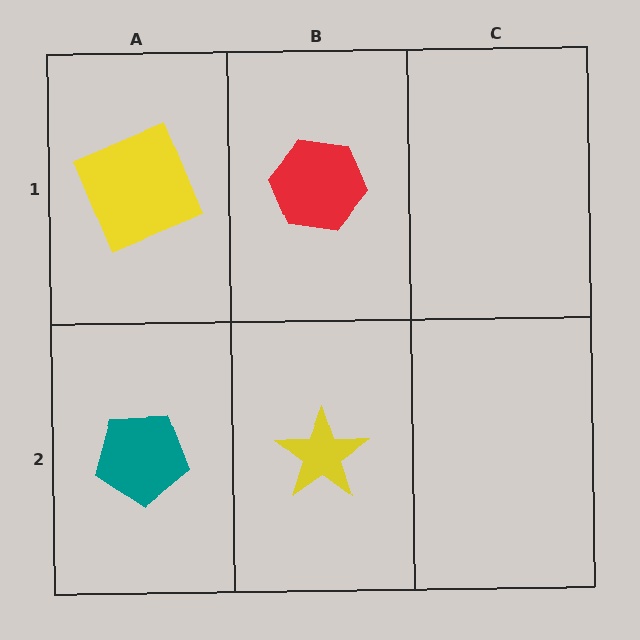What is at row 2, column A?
A teal pentagon.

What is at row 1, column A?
A yellow square.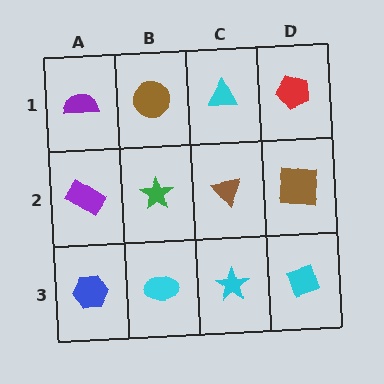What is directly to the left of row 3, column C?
A cyan ellipse.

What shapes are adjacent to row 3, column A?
A purple rectangle (row 2, column A), a cyan ellipse (row 3, column B).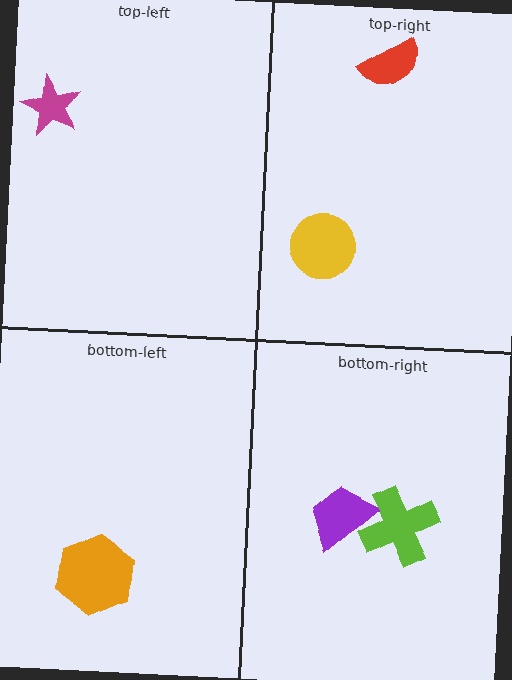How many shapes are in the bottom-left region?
1.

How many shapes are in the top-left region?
1.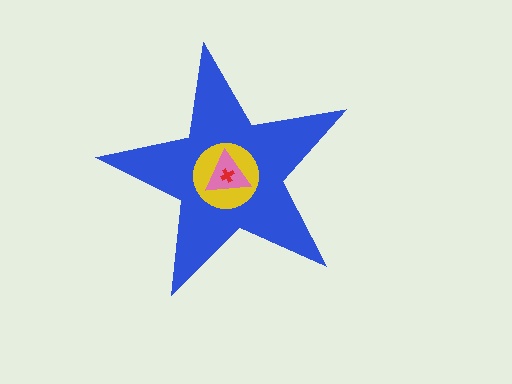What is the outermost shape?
The blue star.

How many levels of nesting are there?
4.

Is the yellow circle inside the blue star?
Yes.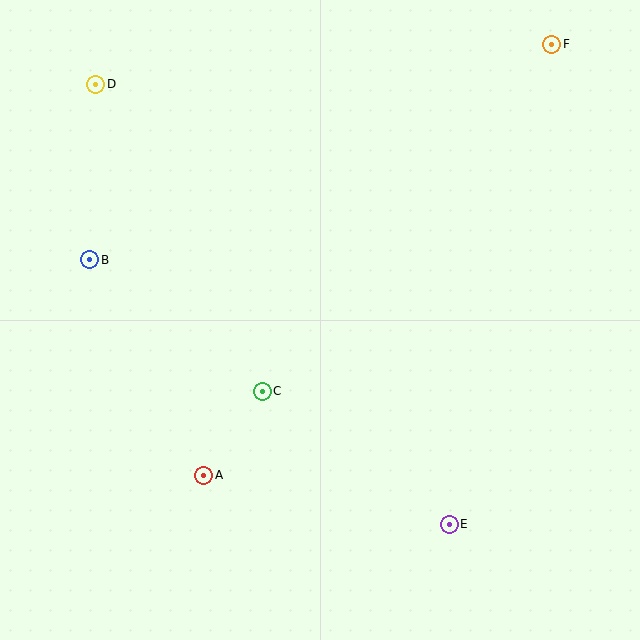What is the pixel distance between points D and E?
The distance between D and E is 564 pixels.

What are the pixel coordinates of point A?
Point A is at (204, 475).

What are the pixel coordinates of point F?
Point F is at (552, 44).